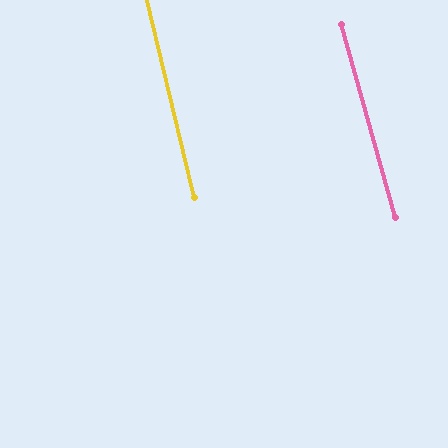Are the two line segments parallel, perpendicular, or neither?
Parallel — their directions differ by only 2.0°.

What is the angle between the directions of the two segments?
Approximately 2 degrees.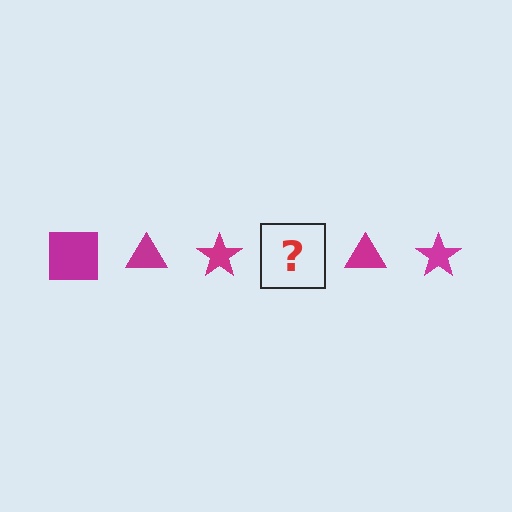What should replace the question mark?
The question mark should be replaced with a magenta square.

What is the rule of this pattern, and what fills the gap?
The rule is that the pattern cycles through square, triangle, star shapes in magenta. The gap should be filled with a magenta square.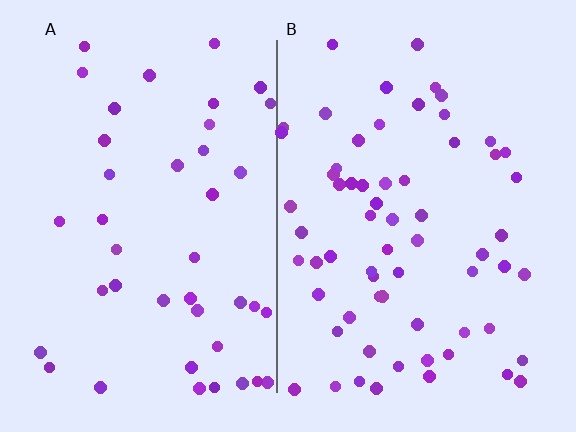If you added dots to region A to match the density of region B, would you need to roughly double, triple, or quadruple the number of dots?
Approximately double.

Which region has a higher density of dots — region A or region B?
B (the right).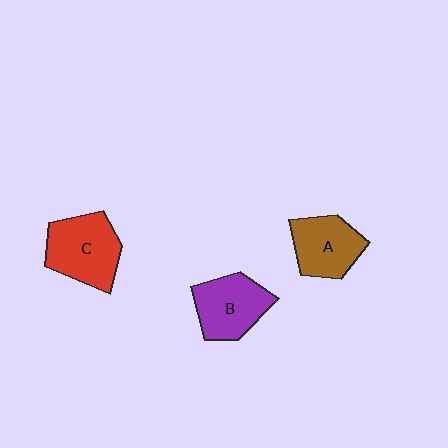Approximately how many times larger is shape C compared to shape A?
Approximately 1.2 times.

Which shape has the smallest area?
Shape A (brown).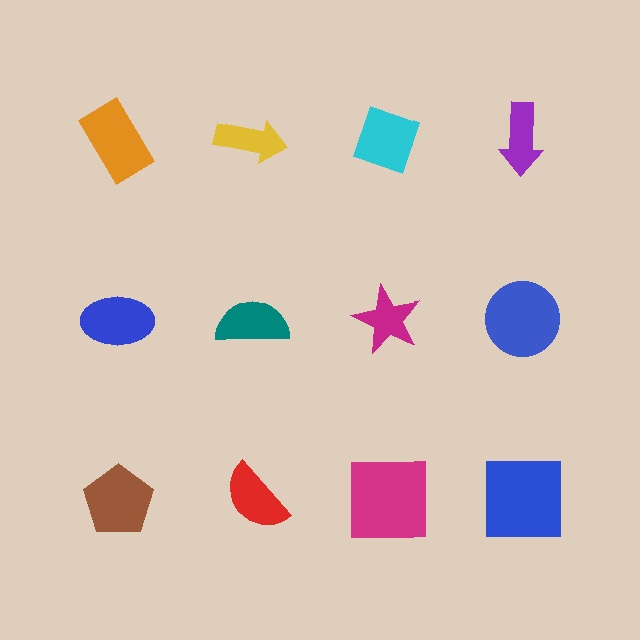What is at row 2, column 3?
A magenta star.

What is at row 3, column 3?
A magenta square.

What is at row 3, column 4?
A blue square.